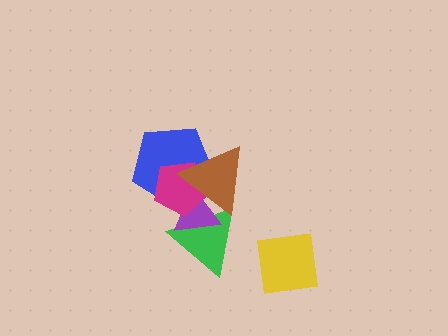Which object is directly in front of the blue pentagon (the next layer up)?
The magenta pentagon is directly in front of the blue pentagon.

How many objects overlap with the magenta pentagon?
4 objects overlap with the magenta pentagon.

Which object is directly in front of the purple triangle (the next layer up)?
The blue pentagon is directly in front of the purple triangle.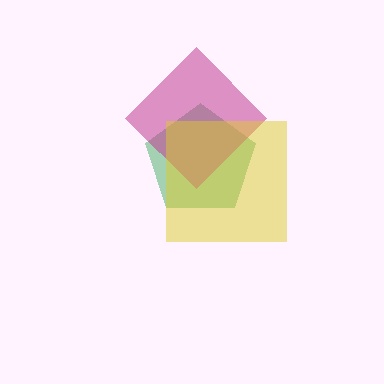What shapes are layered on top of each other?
The layered shapes are: a green pentagon, a magenta diamond, a yellow square.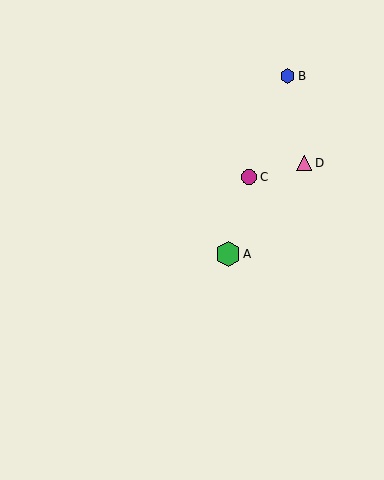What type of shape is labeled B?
Shape B is a blue hexagon.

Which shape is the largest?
The green hexagon (labeled A) is the largest.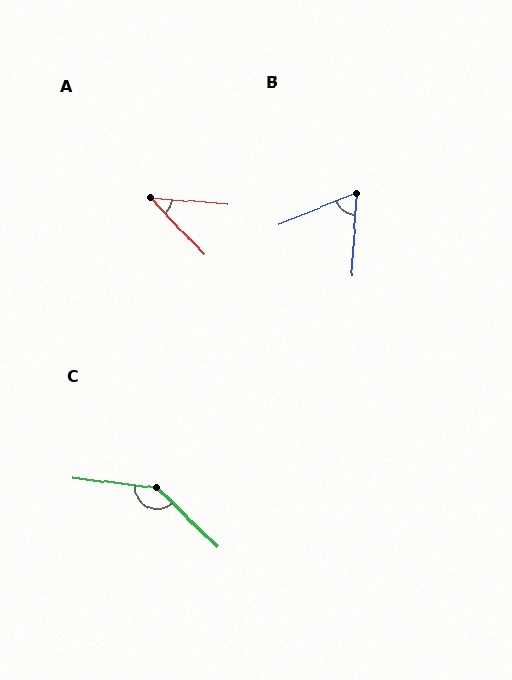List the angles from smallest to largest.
A (42°), B (64°), C (142°).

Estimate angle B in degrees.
Approximately 64 degrees.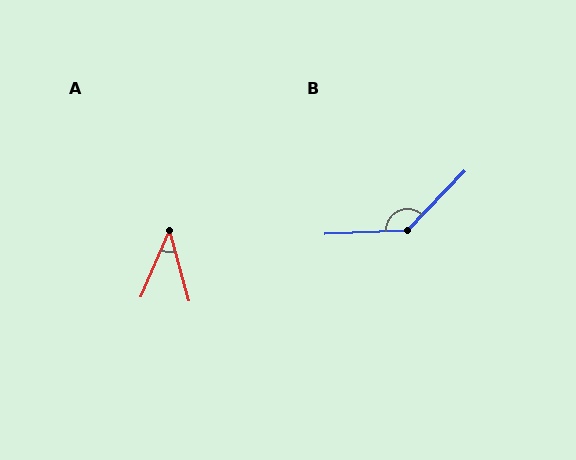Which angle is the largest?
B, at approximately 137 degrees.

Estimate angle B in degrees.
Approximately 137 degrees.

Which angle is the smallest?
A, at approximately 38 degrees.